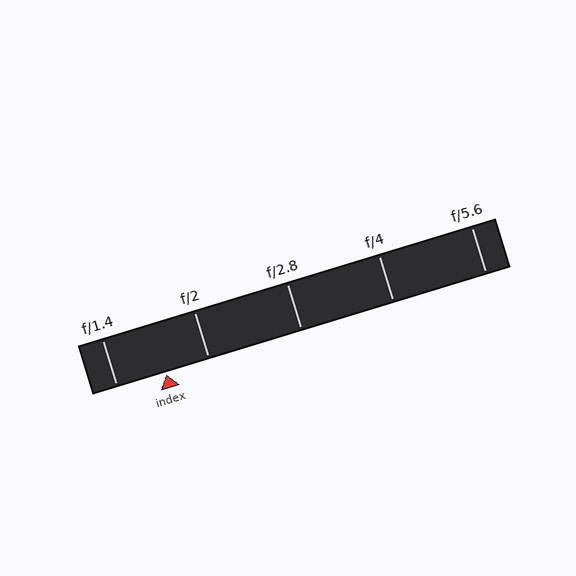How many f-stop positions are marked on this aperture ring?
There are 5 f-stop positions marked.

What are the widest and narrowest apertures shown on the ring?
The widest aperture shown is f/1.4 and the narrowest is f/5.6.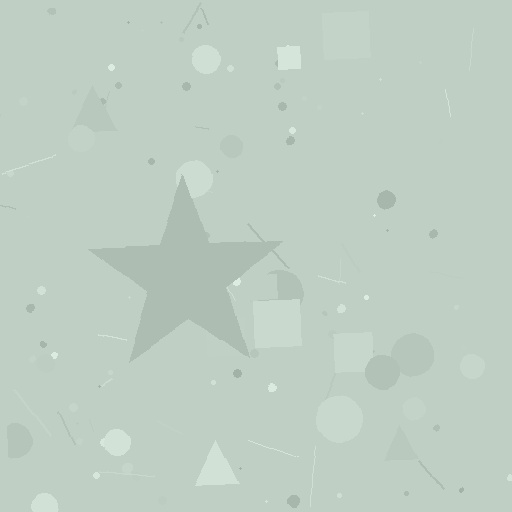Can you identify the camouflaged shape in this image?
The camouflaged shape is a star.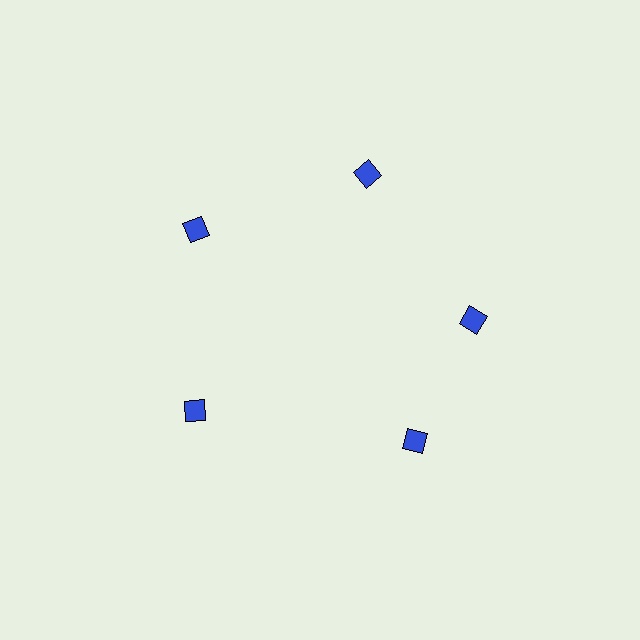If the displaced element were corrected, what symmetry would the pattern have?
It would have 5-fold rotational symmetry — the pattern would map onto itself every 72 degrees.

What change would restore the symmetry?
The symmetry would be restored by rotating it back into even spacing with its neighbors so that all 5 diamonds sit at equal angles and equal distance from the center.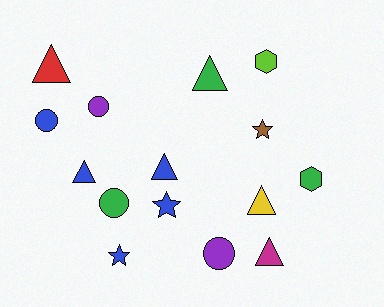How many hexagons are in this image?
There are 2 hexagons.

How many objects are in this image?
There are 15 objects.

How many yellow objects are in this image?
There is 1 yellow object.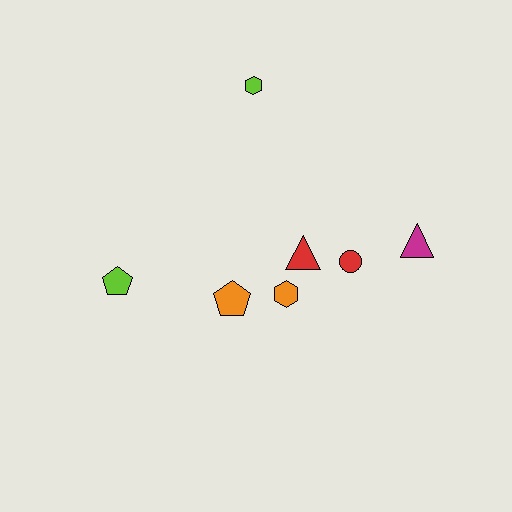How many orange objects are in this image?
There are 2 orange objects.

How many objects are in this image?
There are 7 objects.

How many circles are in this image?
There is 1 circle.